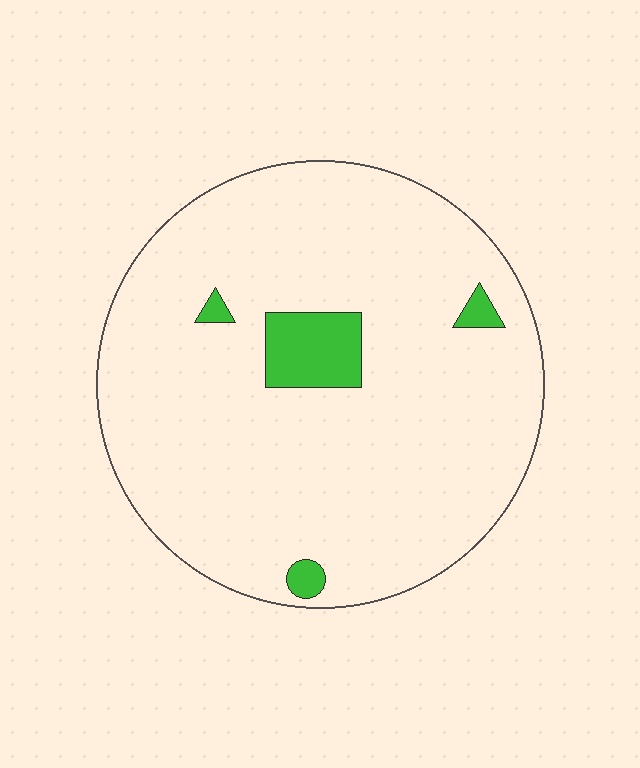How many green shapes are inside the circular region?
4.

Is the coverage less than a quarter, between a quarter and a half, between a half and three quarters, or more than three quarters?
Less than a quarter.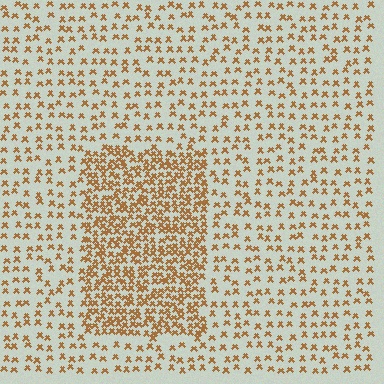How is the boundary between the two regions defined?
The boundary is defined by a change in element density (approximately 2.4x ratio). All elements are the same color, size, and shape.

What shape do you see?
I see a rectangle.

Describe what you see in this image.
The image contains small brown elements arranged at two different densities. A rectangle-shaped region is visible where the elements are more densely packed than the surrounding area.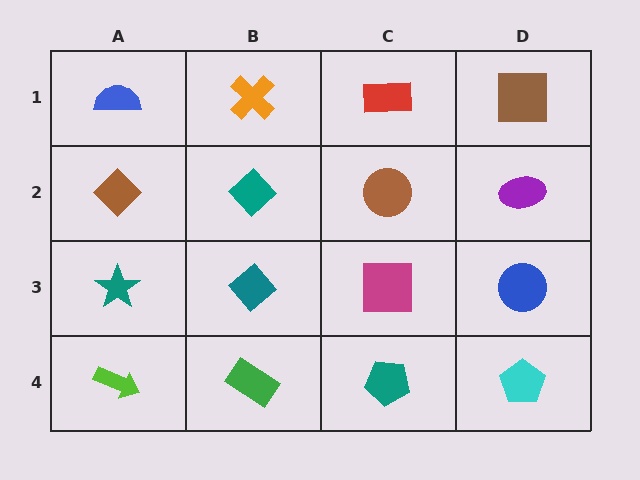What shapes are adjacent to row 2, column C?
A red rectangle (row 1, column C), a magenta square (row 3, column C), a teal diamond (row 2, column B), a purple ellipse (row 2, column D).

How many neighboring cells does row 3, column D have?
3.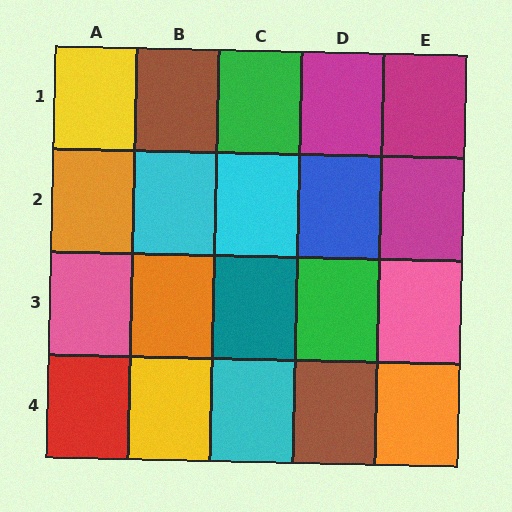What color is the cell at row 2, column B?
Cyan.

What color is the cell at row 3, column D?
Green.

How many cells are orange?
3 cells are orange.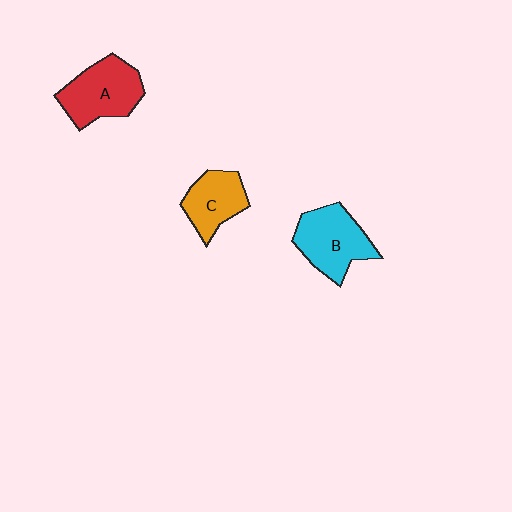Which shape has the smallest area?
Shape C (orange).